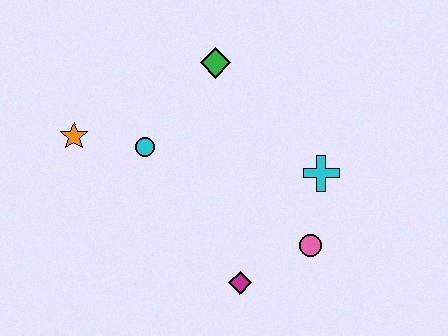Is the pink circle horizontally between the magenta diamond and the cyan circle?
No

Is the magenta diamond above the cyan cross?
No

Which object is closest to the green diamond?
The cyan circle is closest to the green diamond.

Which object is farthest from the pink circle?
The orange star is farthest from the pink circle.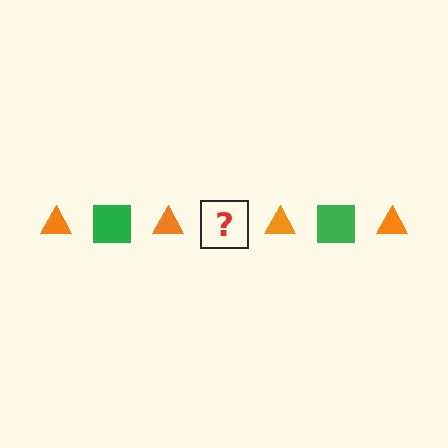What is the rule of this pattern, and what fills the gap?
The rule is that the pattern alternates between orange triangle and green square. The gap should be filled with a green square.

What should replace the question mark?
The question mark should be replaced with a green square.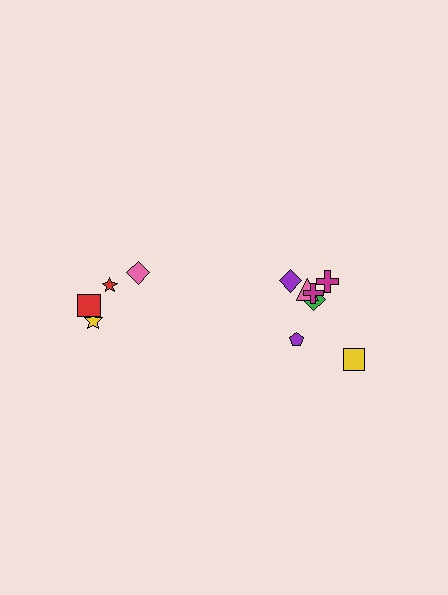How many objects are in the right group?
There are 7 objects.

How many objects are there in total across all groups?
There are 11 objects.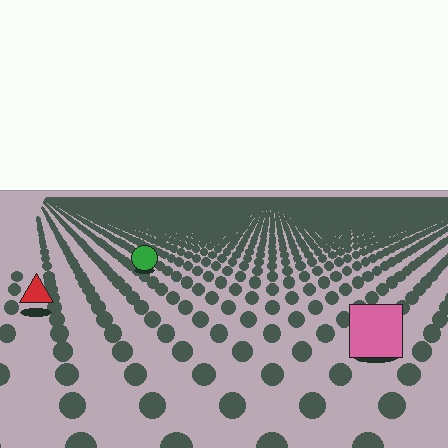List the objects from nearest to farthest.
From nearest to farthest: the pink square, the red triangle, the green circle.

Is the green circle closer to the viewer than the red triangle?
No. The red triangle is closer — you can tell from the texture gradient: the ground texture is coarser near it.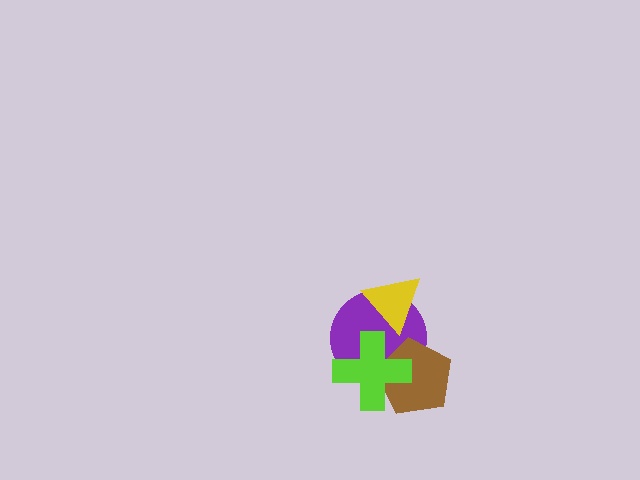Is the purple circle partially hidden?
Yes, it is partially covered by another shape.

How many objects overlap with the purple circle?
3 objects overlap with the purple circle.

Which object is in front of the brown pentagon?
The lime cross is in front of the brown pentagon.